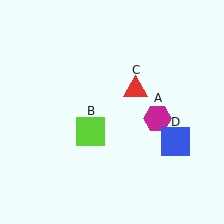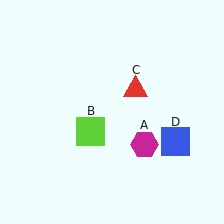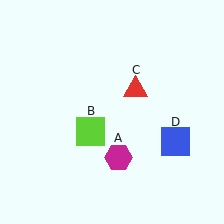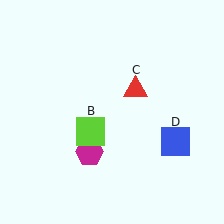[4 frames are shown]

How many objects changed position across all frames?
1 object changed position: magenta hexagon (object A).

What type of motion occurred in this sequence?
The magenta hexagon (object A) rotated clockwise around the center of the scene.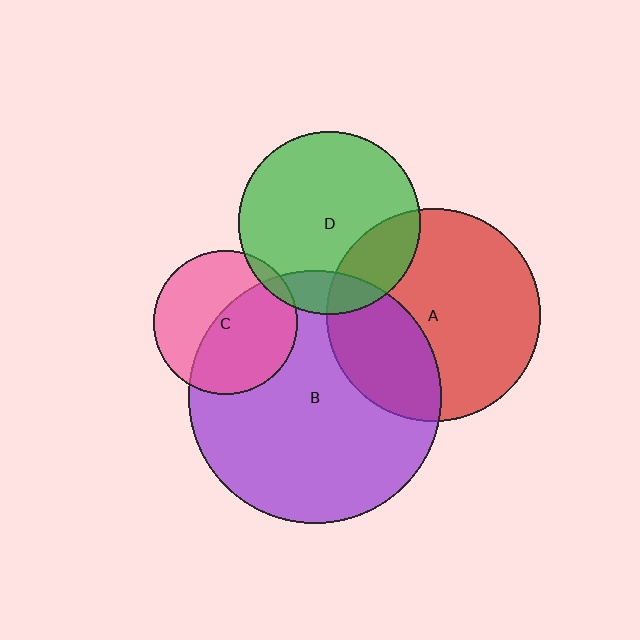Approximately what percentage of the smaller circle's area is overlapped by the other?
Approximately 15%.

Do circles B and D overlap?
Yes.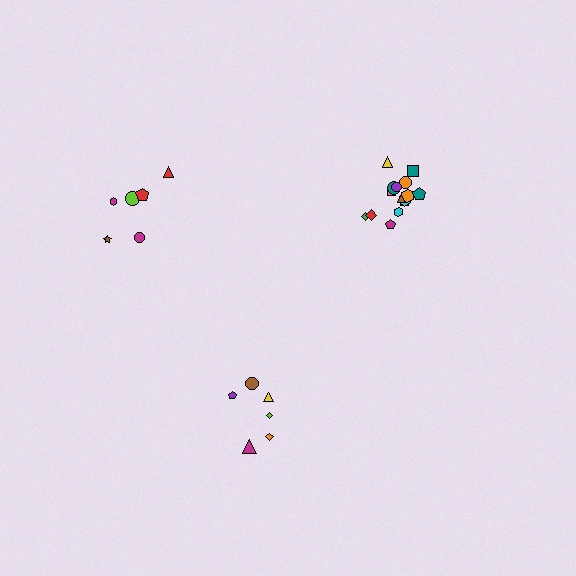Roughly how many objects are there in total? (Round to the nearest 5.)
Roughly 25 objects in total.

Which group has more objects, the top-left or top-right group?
The top-right group.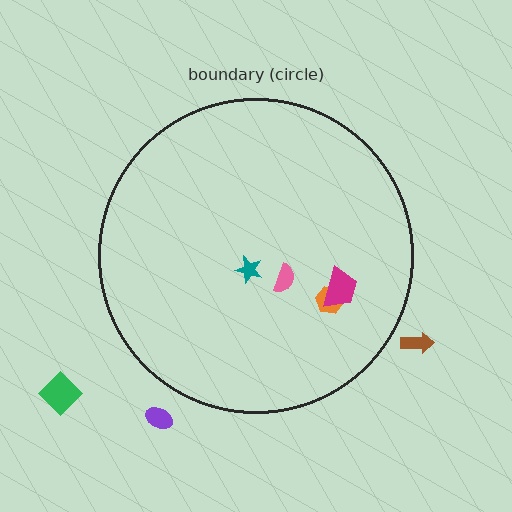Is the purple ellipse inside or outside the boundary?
Outside.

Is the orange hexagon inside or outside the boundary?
Inside.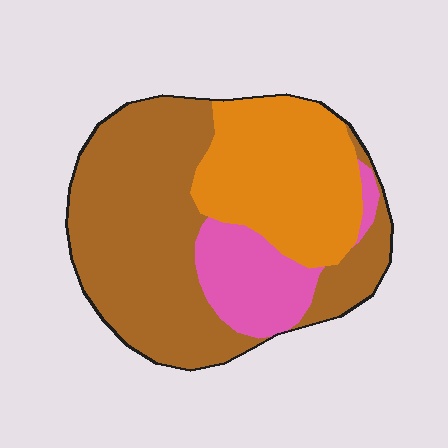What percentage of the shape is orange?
Orange takes up between a quarter and a half of the shape.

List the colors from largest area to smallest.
From largest to smallest: brown, orange, pink.